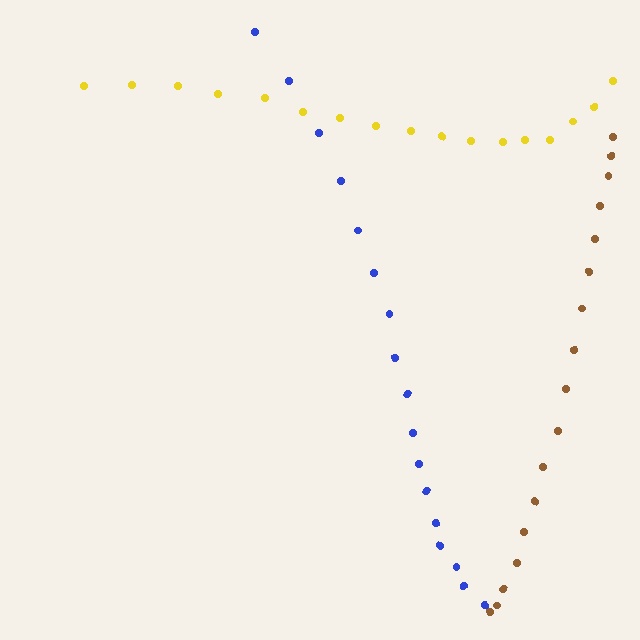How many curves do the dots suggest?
There are 3 distinct paths.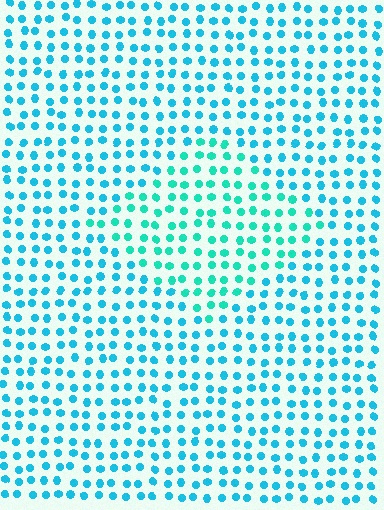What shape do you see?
I see a diamond.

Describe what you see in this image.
The image is filled with small cyan elements in a uniform arrangement. A diamond-shaped region is visible where the elements are tinted to a slightly different hue, forming a subtle color boundary.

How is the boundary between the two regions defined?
The boundary is defined purely by a slight shift in hue (about 24 degrees). Spacing, size, and orientation are identical on both sides.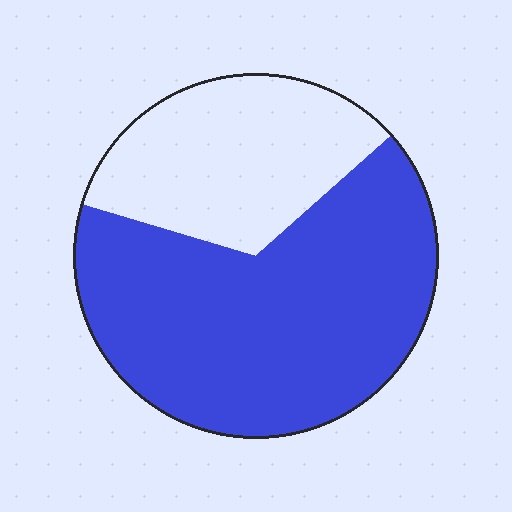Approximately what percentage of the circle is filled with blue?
Approximately 65%.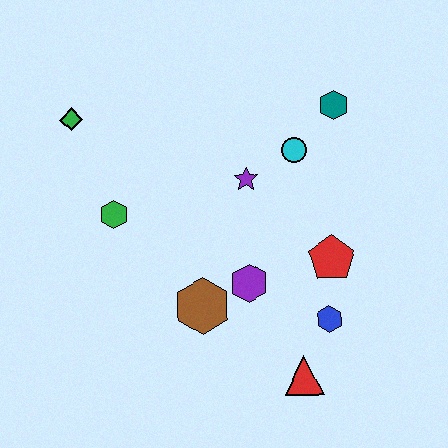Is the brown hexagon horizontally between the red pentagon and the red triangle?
No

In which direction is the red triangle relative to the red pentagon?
The red triangle is below the red pentagon.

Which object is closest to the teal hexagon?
The cyan circle is closest to the teal hexagon.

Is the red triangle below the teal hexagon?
Yes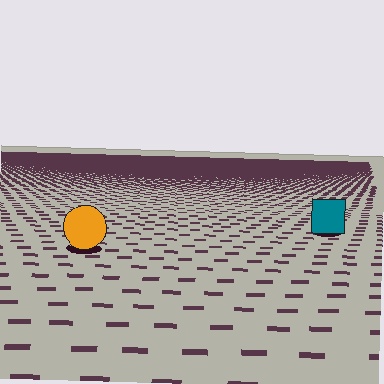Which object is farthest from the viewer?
The teal square is farthest from the viewer. It appears smaller and the ground texture around it is denser.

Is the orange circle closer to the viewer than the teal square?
Yes. The orange circle is closer — you can tell from the texture gradient: the ground texture is coarser near it.